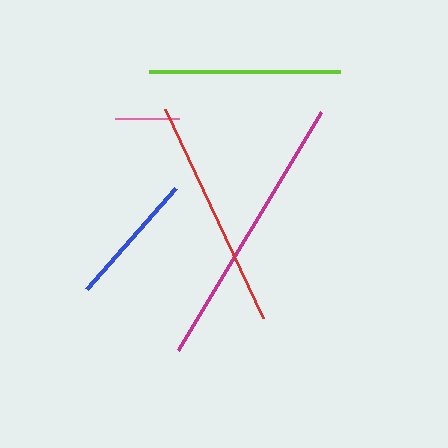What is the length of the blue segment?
The blue segment is approximately 135 pixels long.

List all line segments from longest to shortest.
From longest to shortest: magenta, red, lime, blue, pink.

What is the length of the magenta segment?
The magenta segment is approximately 278 pixels long.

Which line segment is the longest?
The magenta line is the longest at approximately 278 pixels.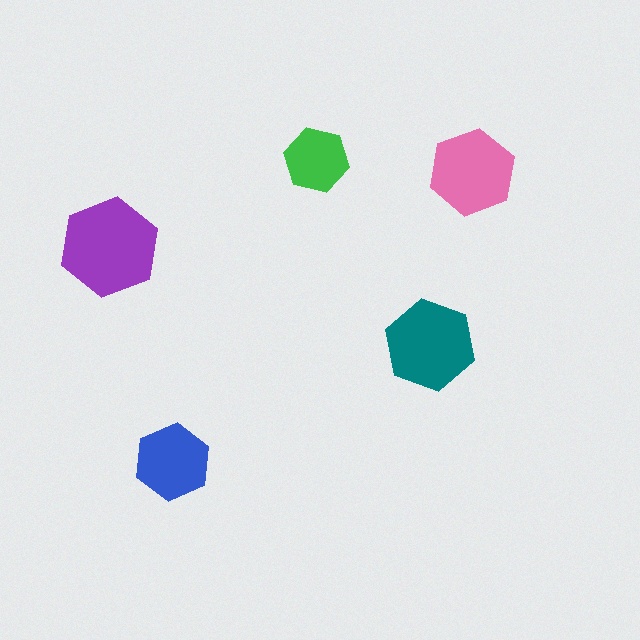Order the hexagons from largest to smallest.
the purple one, the teal one, the pink one, the blue one, the green one.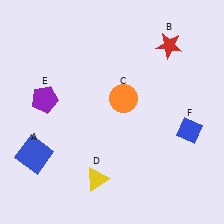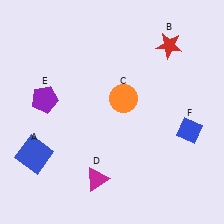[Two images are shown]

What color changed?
The triangle (D) changed from yellow in Image 1 to magenta in Image 2.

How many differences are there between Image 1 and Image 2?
There is 1 difference between the two images.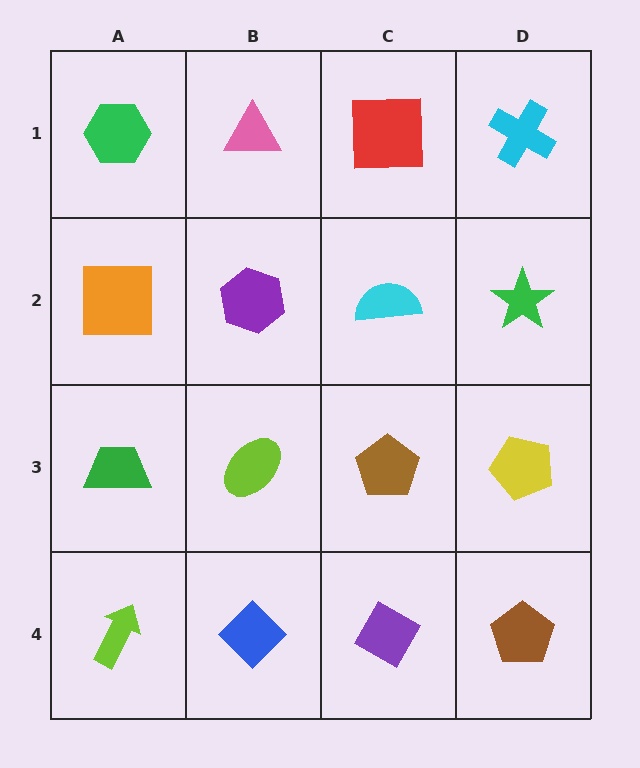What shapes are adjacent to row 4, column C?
A brown pentagon (row 3, column C), a blue diamond (row 4, column B), a brown pentagon (row 4, column D).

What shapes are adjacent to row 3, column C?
A cyan semicircle (row 2, column C), a purple diamond (row 4, column C), a lime ellipse (row 3, column B), a yellow pentagon (row 3, column D).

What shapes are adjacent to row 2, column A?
A green hexagon (row 1, column A), a green trapezoid (row 3, column A), a purple hexagon (row 2, column B).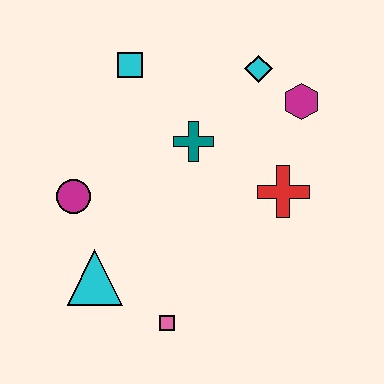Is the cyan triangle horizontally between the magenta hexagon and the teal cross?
No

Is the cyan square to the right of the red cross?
No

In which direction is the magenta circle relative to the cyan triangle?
The magenta circle is above the cyan triangle.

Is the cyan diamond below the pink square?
No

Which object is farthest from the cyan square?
The pink square is farthest from the cyan square.